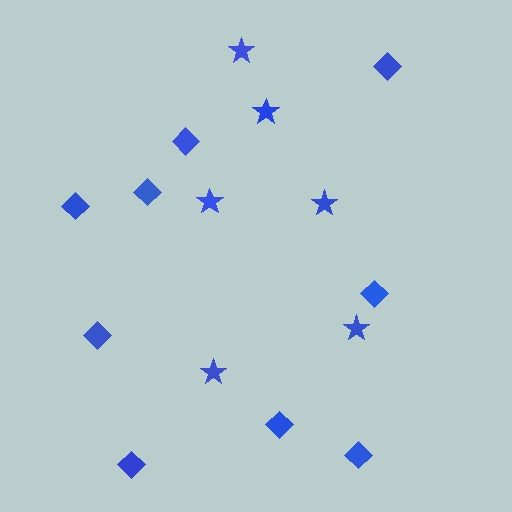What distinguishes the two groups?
There are 2 groups: one group of stars (6) and one group of diamonds (9).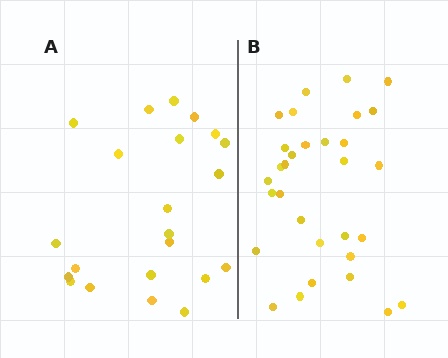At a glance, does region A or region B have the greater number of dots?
Region B (the right region) has more dots.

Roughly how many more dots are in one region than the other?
Region B has roughly 8 or so more dots than region A.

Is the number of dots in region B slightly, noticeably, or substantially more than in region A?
Region B has noticeably more, but not dramatically so. The ratio is roughly 1.4 to 1.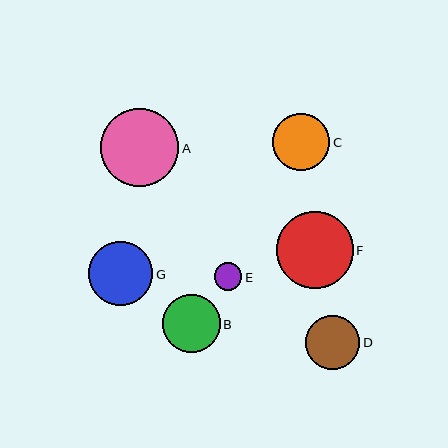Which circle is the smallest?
Circle E is the smallest with a size of approximately 28 pixels.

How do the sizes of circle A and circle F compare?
Circle A and circle F are approximately the same size.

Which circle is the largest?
Circle A is the largest with a size of approximately 78 pixels.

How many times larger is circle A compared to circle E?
Circle A is approximately 2.8 times the size of circle E.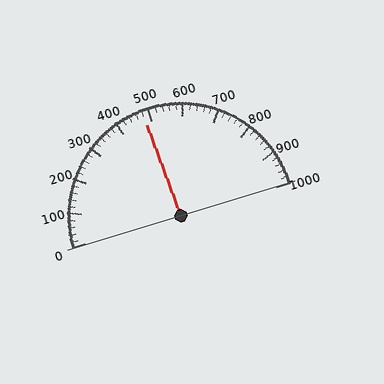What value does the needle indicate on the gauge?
The needle indicates approximately 480.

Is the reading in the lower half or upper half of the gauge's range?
The reading is in the lower half of the range (0 to 1000).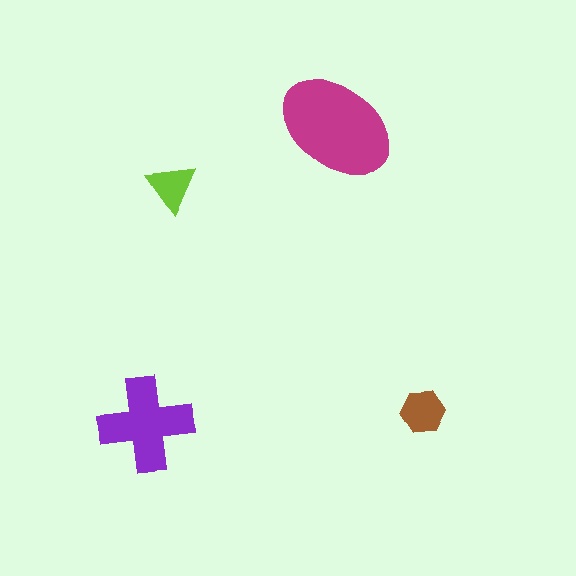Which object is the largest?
The magenta ellipse.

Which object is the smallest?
The lime triangle.